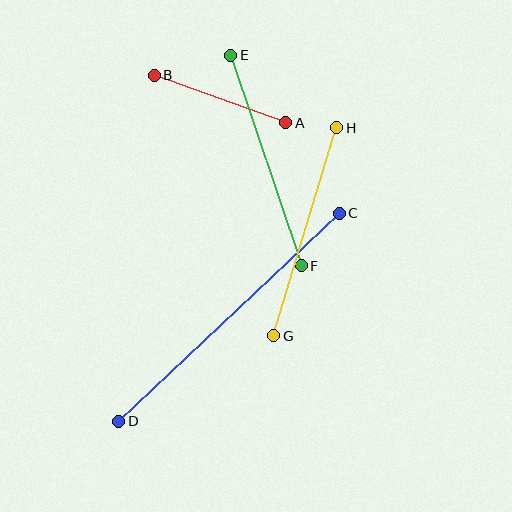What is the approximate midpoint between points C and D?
The midpoint is at approximately (229, 317) pixels.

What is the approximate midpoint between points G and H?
The midpoint is at approximately (305, 232) pixels.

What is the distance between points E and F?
The distance is approximately 222 pixels.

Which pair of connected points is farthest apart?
Points C and D are farthest apart.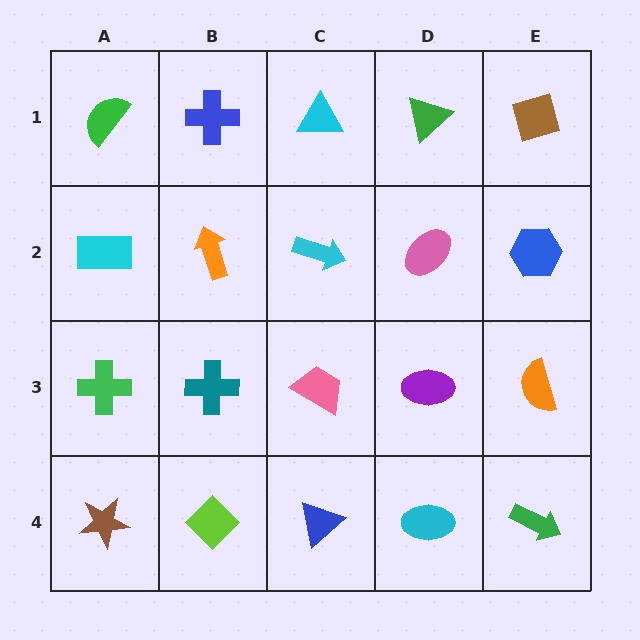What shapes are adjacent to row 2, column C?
A cyan triangle (row 1, column C), a pink trapezoid (row 3, column C), an orange arrow (row 2, column B), a pink ellipse (row 2, column D).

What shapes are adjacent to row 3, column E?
A blue hexagon (row 2, column E), a green arrow (row 4, column E), a purple ellipse (row 3, column D).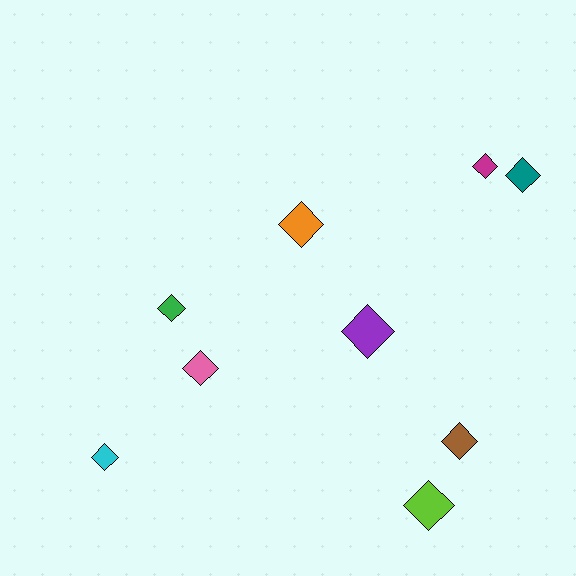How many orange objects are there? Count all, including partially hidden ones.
There is 1 orange object.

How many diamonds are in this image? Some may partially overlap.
There are 9 diamonds.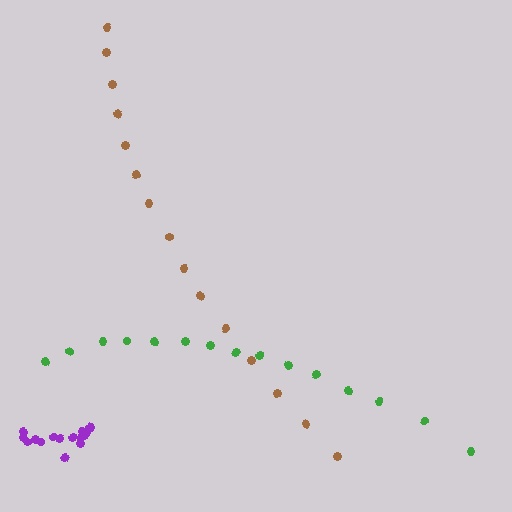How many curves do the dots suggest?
There are 3 distinct paths.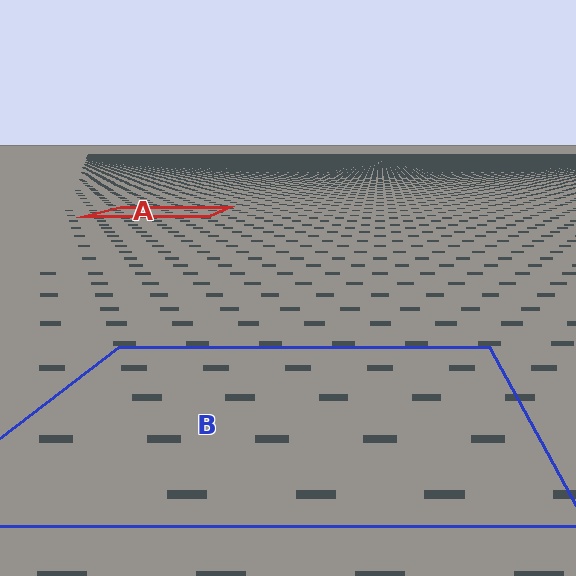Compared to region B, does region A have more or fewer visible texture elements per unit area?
Region A has more texture elements per unit area — they are packed more densely because it is farther away.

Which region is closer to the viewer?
Region B is closer. The texture elements there are larger and more spread out.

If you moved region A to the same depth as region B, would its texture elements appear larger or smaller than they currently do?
They would appear larger. At a closer depth, the same texture elements are projected at a bigger on-screen size.